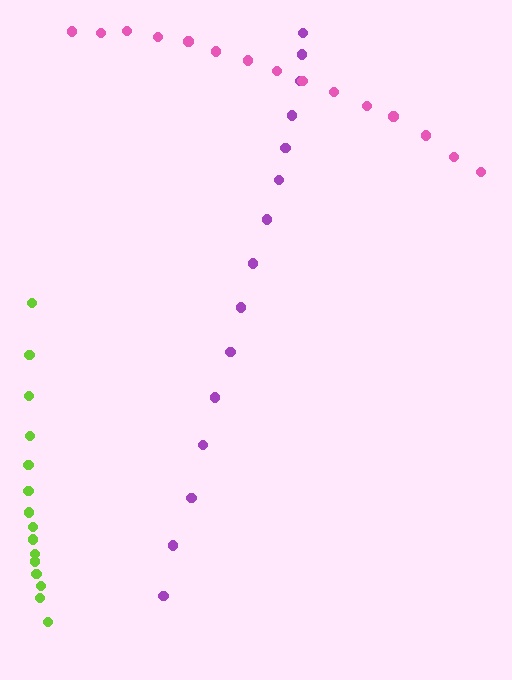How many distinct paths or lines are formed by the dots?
There are 3 distinct paths.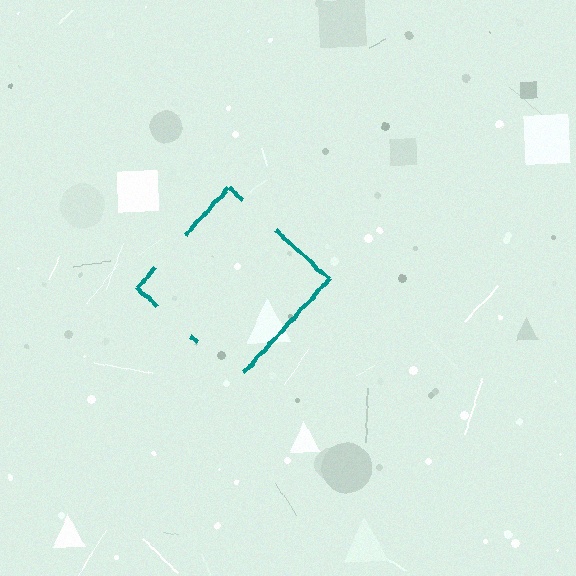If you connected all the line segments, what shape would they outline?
They would outline a diamond.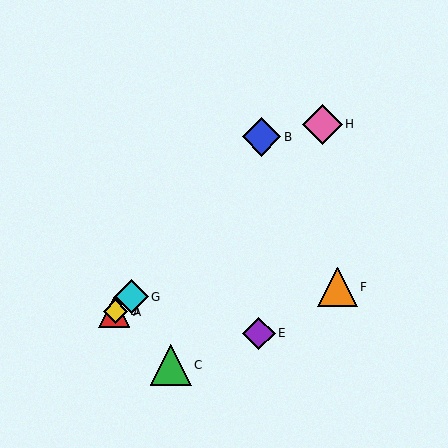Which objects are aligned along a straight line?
Objects A, D, G, H are aligned along a straight line.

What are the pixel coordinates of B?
Object B is at (262, 137).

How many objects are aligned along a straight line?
4 objects (A, D, G, H) are aligned along a straight line.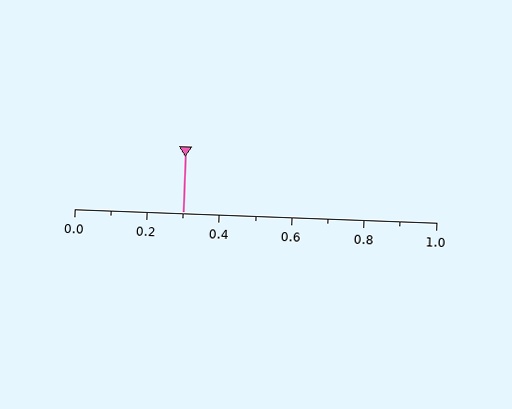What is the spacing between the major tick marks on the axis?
The major ticks are spaced 0.2 apart.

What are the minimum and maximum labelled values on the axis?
The axis runs from 0.0 to 1.0.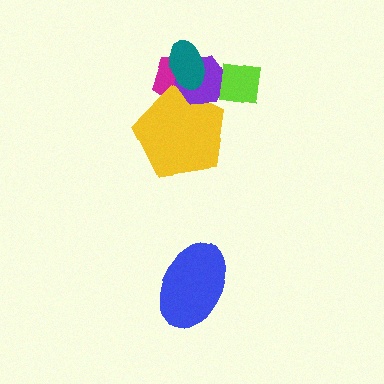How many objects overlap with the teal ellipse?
2 objects overlap with the teal ellipse.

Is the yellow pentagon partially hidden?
Yes, it is partially covered by another shape.